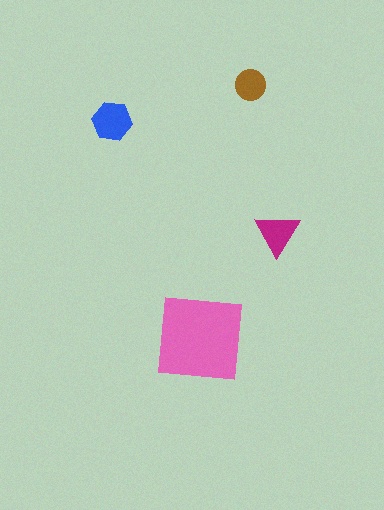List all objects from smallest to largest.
The brown circle, the magenta triangle, the blue hexagon, the pink square.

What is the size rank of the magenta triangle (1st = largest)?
3rd.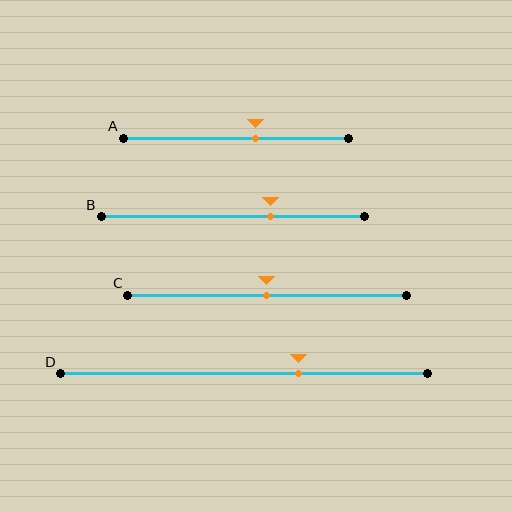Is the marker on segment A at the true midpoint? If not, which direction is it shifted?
No, the marker on segment A is shifted to the right by about 9% of the segment length.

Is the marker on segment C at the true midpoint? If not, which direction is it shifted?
Yes, the marker on segment C is at the true midpoint.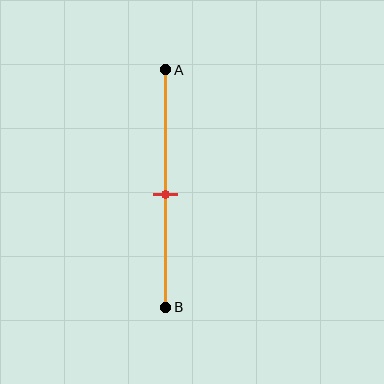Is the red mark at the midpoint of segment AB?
Yes, the mark is approximately at the midpoint.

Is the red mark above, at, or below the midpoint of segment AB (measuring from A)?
The red mark is approximately at the midpoint of segment AB.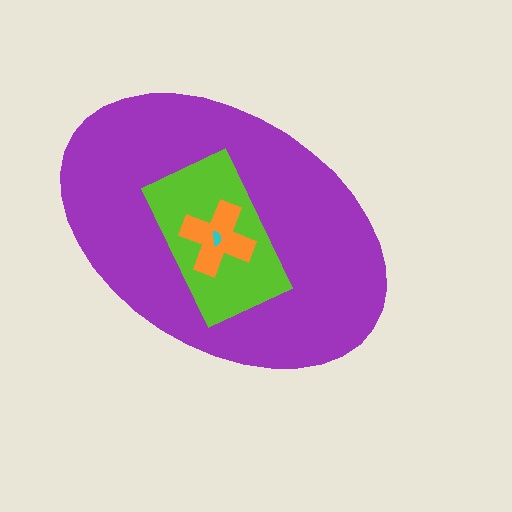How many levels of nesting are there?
4.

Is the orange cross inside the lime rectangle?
Yes.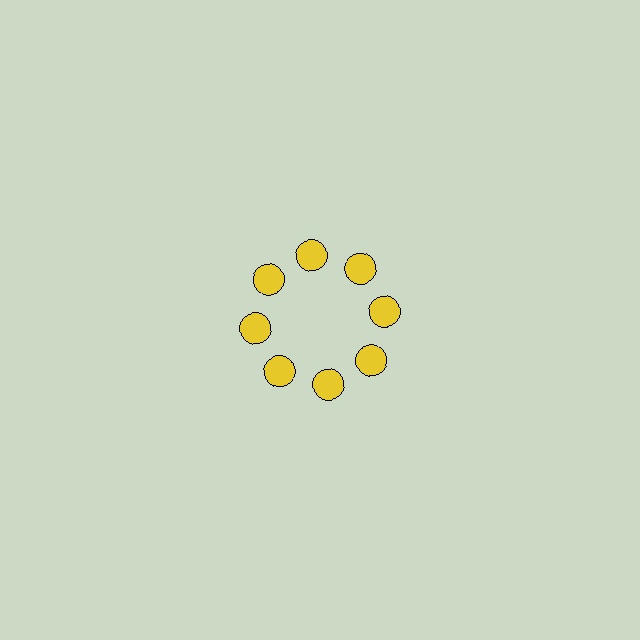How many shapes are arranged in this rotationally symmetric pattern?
There are 8 shapes, arranged in 8 groups of 1.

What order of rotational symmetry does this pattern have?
This pattern has 8-fold rotational symmetry.